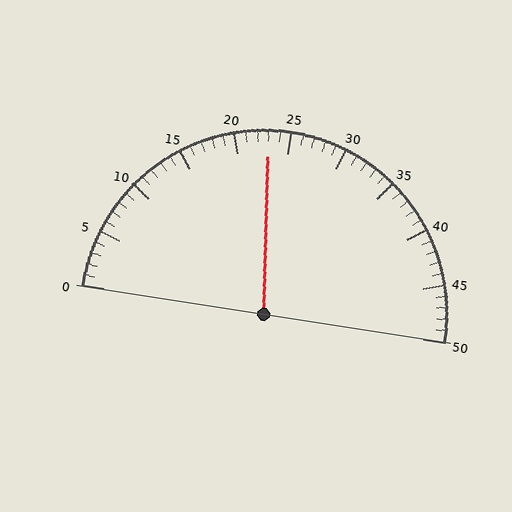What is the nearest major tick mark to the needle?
The nearest major tick mark is 25.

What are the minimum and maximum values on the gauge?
The gauge ranges from 0 to 50.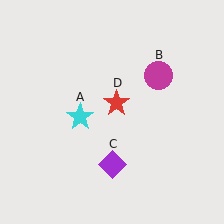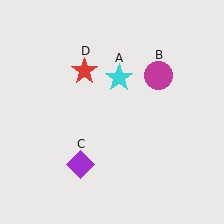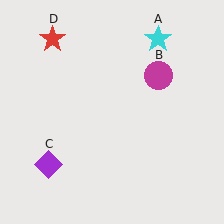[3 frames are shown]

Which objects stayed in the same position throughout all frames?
Magenta circle (object B) remained stationary.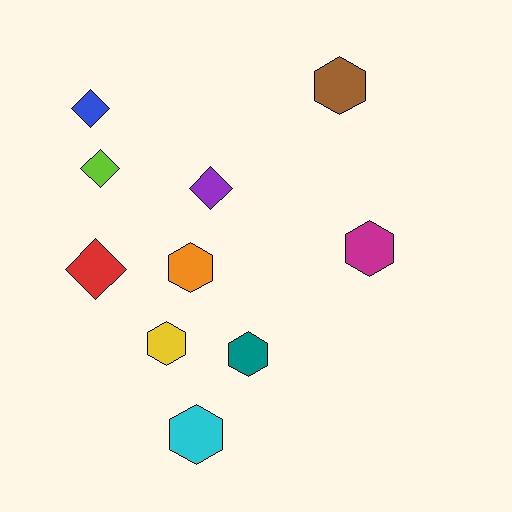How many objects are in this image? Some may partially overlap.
There are 10 objects.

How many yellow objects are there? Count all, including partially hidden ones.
There is 1 yellow object.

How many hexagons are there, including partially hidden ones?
There are 6 hexagons.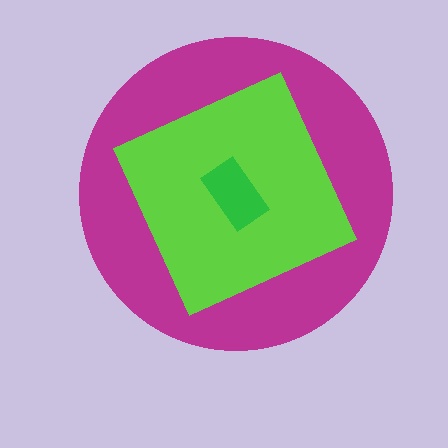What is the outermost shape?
The magenta circle.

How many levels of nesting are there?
3.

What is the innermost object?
The green rectangle.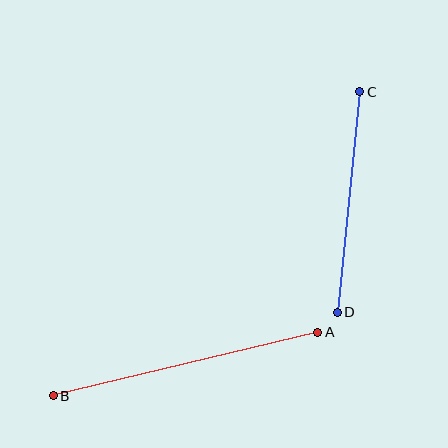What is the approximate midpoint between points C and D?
The midpoint is at approximately (348, 202) pixels.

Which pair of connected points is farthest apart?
Points A and B are farthest apart.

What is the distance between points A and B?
The distance is approximately 272 pixels.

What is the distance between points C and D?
The distance is approximately 221 pixels.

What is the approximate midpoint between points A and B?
The midpoint is at approximately (185, 364) pixels.